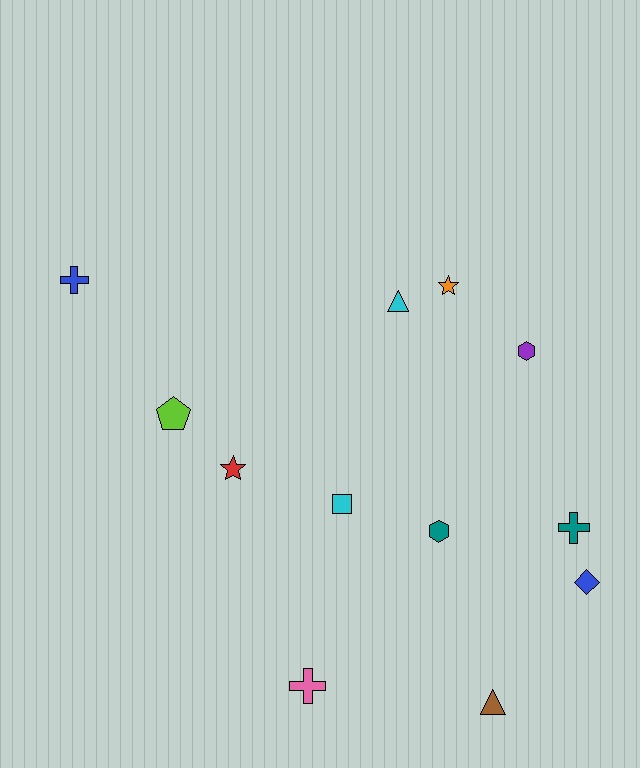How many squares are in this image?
There is 1 square.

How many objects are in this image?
There are 12 objects.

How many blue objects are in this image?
There are 2 blue objects.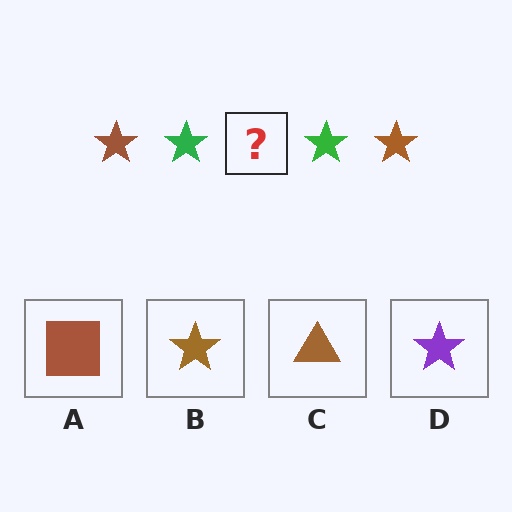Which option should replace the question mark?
Option B.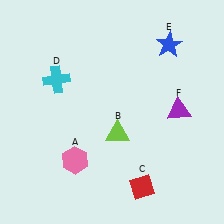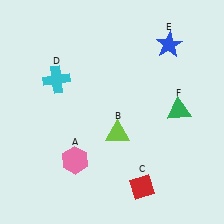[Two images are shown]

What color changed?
The triangle (F) changed from purple in Image 1 to green in Image 2.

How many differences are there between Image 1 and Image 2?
There is 1 difference between the two images.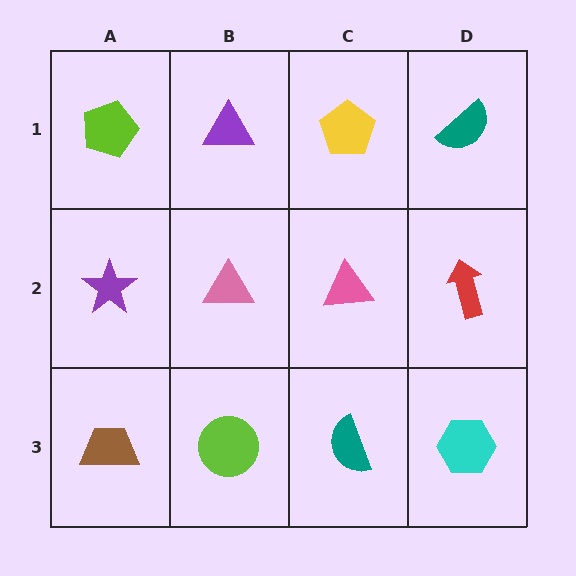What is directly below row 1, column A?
A purple star.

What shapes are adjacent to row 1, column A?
A purple star (row 2, column A), a purple triangle (row 1, column B).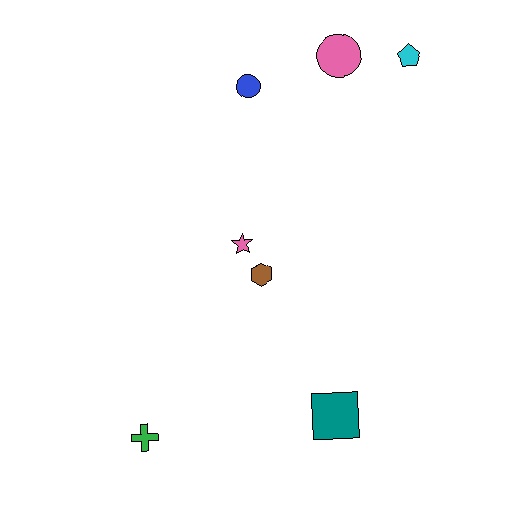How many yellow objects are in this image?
There are no yellow objects.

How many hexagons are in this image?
There is 1 hexagon.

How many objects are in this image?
There are 7 objects.